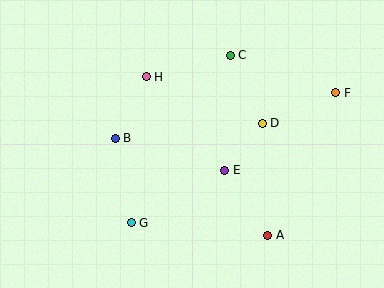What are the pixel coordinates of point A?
Point A is at (268, 235).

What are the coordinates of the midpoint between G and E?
The midpoint between G and E is at (178, 197).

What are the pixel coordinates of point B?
Point B is at (115, 138).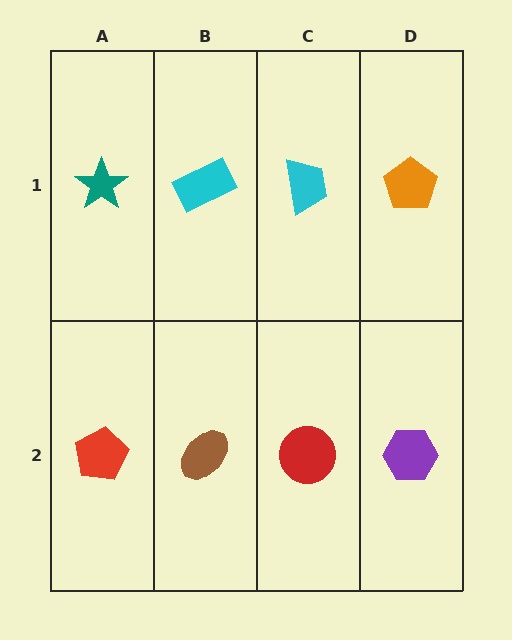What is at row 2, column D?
A purple hexagon.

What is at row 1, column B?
A cyan rectangle.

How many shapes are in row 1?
4 shapes.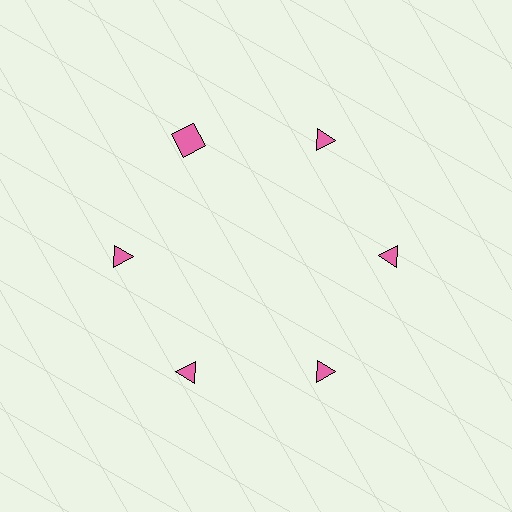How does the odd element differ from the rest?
It has a different shape: square instead of triangle.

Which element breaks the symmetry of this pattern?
The pink square at roughly the 11 o'clock position breaks the symmetry. All other shapes are pink triangles.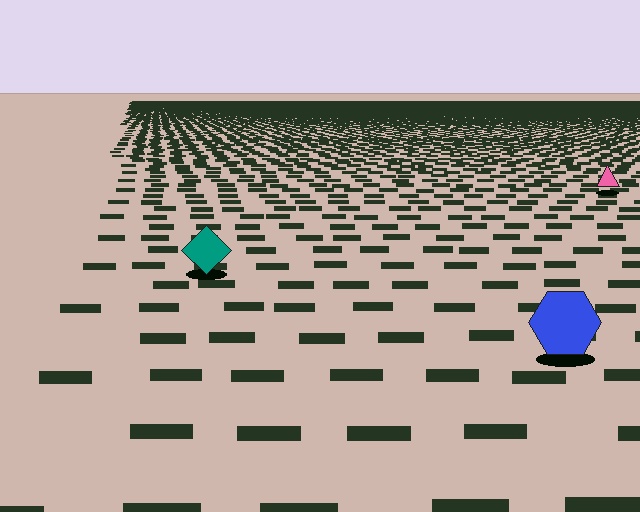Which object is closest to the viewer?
The blue hexagon is closest. The texture marks near it are larger and more spread out.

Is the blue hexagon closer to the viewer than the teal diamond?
Yes. The blue hexagon is closer — you can tell from the texture gradient: the ground texture is coarser near it.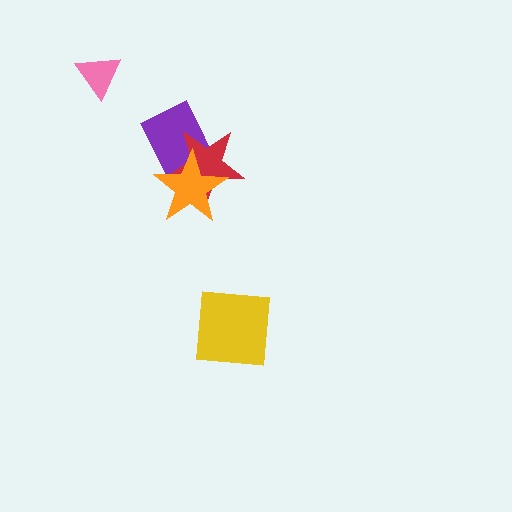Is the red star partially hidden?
Yes, it is partially covered by another shape.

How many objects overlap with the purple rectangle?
2 objects overlap with the purple rectangle.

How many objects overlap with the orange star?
2 objects overlap with the orange star.